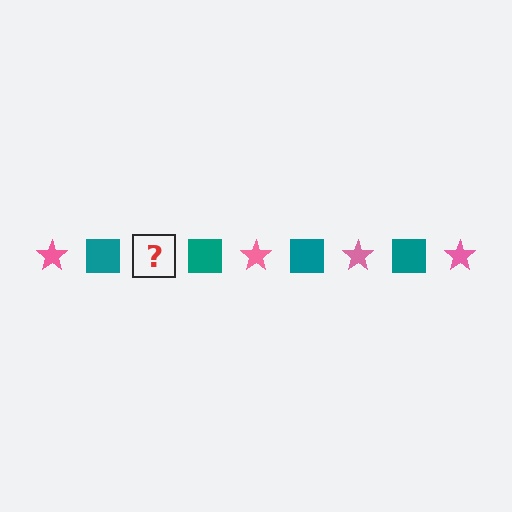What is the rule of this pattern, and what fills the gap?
The rule is that the pattern alternates between pink star and teal square. The gap should be filled with a pink star.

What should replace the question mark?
The question mark should be replaced with a pink star.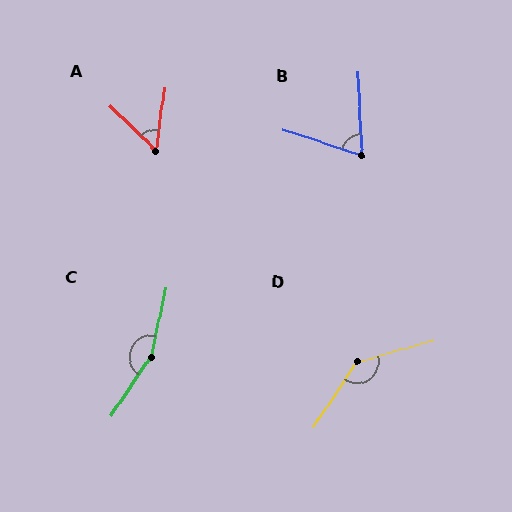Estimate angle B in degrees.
Approximately 69 degrees.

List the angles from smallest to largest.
A (54°), B (69°), D (139°), C (158°).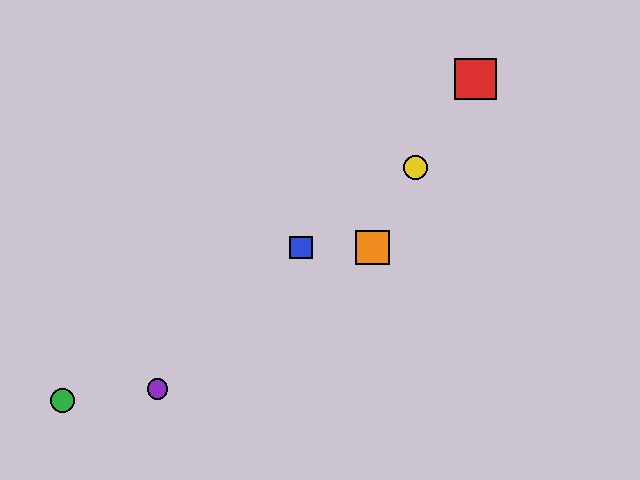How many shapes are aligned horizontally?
2 shapes (the blue square, the orange square) are aligned horizontally.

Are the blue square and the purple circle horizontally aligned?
No, the blue square is at y≈248 and the purple circle is at y≈389.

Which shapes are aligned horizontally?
The blue square, the orange square are aligned horizontally.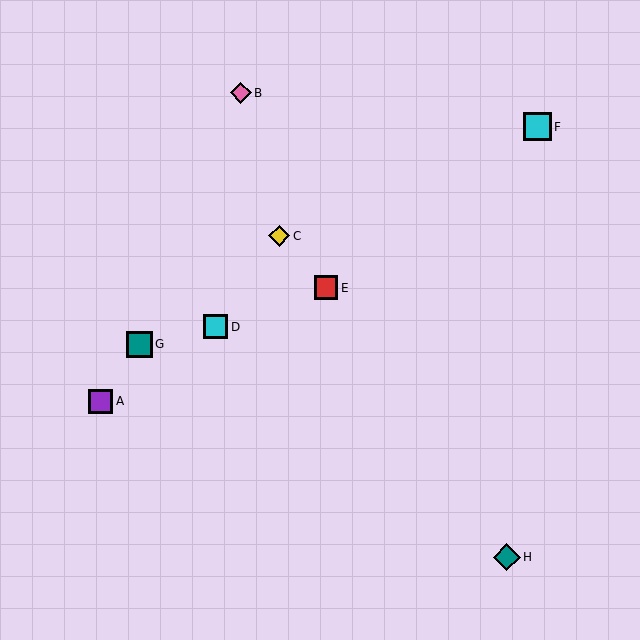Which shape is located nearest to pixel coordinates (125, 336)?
The teal square (labeled G) at (139, 344) is nearest to that location.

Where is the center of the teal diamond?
The center of the teal diamond is at (507, 557).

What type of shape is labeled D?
Shape D is a cyan square.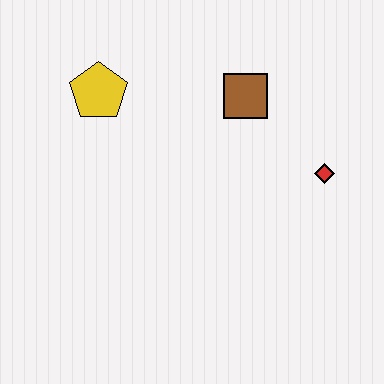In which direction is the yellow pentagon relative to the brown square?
The yellow pentagon is to the left of the brown square.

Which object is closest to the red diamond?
The brown square is closest to the red diamond.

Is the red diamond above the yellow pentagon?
No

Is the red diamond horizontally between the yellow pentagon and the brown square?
No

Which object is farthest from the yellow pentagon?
The red diamond is farthest from the yellow pentagon.